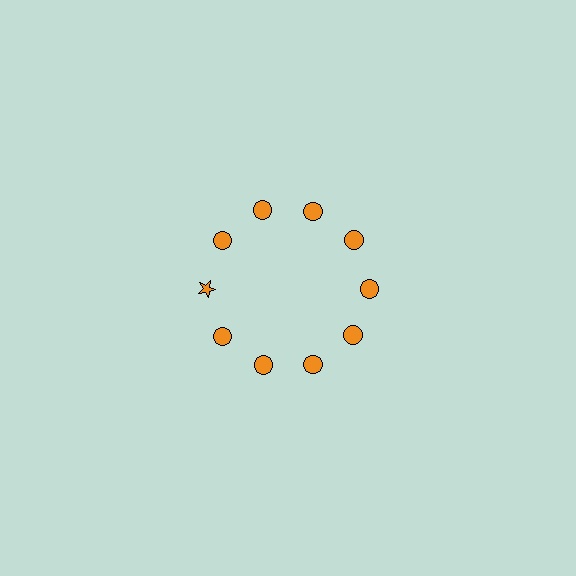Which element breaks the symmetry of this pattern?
The orange star at roughly the 9 o'clock position breaks the symmetry. All other shapes are orange circles.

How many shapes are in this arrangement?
There are 10 shapes arranged in a ring pattern.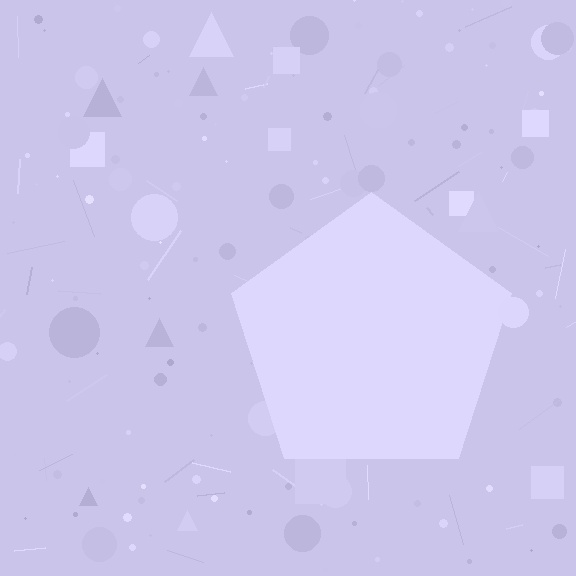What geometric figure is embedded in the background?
A pentagon is embedded in the background.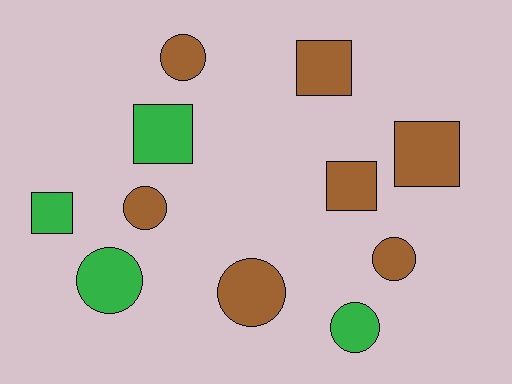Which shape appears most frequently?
Circle, with 6 objects.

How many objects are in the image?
There are 11 objects.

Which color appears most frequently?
Brown, with 7 objects.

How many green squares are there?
There are 2 green squares.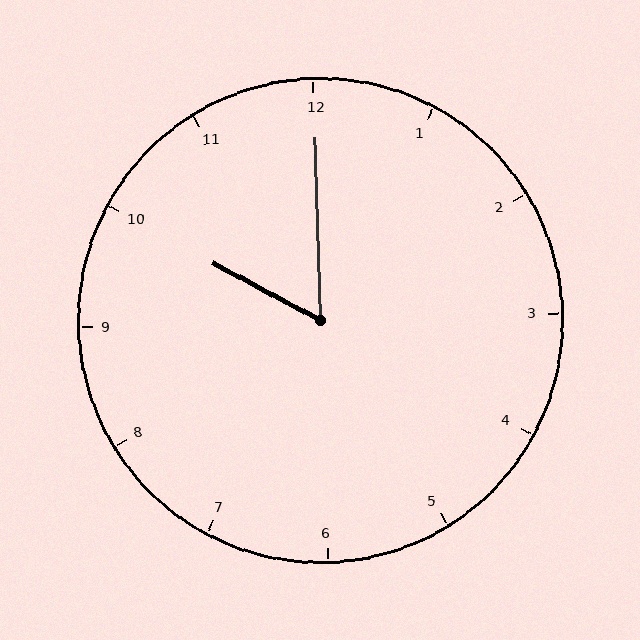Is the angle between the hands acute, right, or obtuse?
It is acute.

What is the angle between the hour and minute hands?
Approximately 60 degrees.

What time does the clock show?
10:00.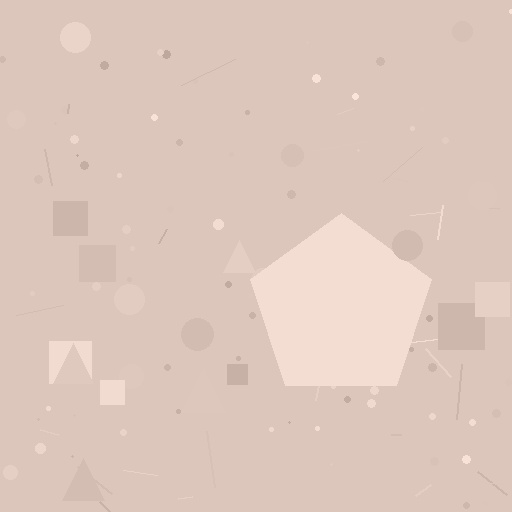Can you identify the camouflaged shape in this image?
The camouflaged shape is a pentagon.